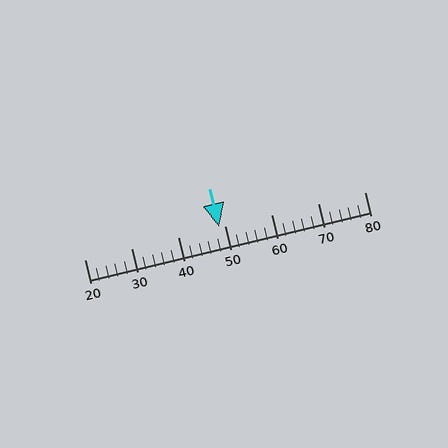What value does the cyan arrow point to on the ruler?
The cyan arrow points to approximately 49.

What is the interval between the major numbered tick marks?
The major tick marks are spaced 10 units apart.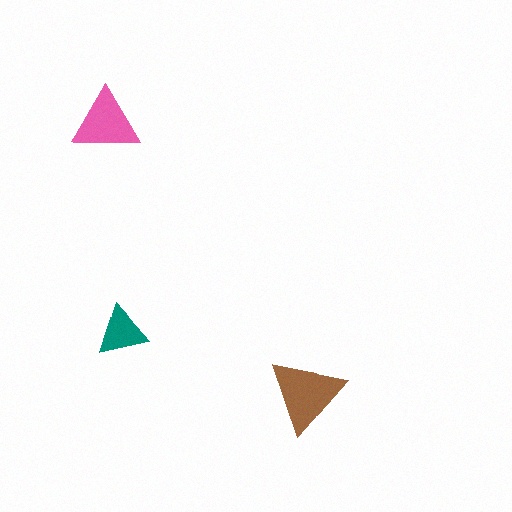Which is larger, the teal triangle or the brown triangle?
The brown one.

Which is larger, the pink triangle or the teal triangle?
The pink one.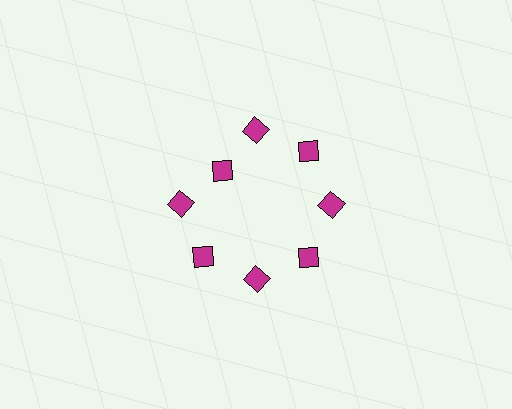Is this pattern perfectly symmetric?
No. The 8 magenta diamonds are arranged in a ring, but one element near the 10 o'clock position is pulled inward toward the center, breaking the 8-fold rotational symmetry.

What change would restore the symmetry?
The symmetry would be restored by moving it outward, back onto the ring so that all 8 diamonds sit at equal angles and equal distance from the center.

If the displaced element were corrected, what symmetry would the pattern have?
It would have 8-fold rotational symmetry — the pattern would map onto itself every 45 degrees.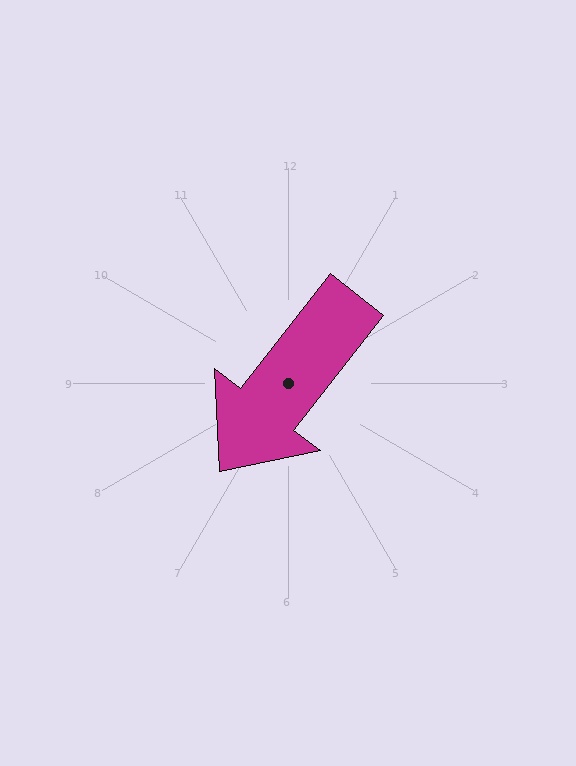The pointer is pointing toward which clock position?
Roughly 7 o'clock.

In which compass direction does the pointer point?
Southwest.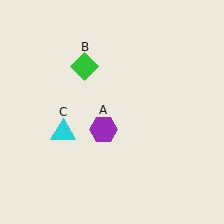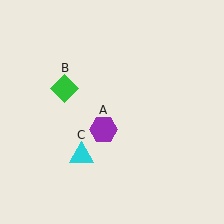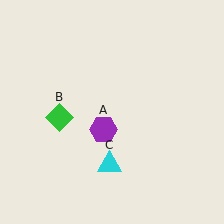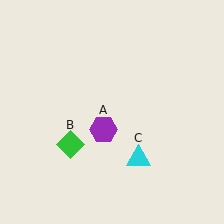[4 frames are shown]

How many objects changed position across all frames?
2 objects changed position: green diamond (object B), cyan triangle (object C).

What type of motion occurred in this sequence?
The green diamond (object B), cyan triangle (object C) rotated counterclockwise around the center of the scene.